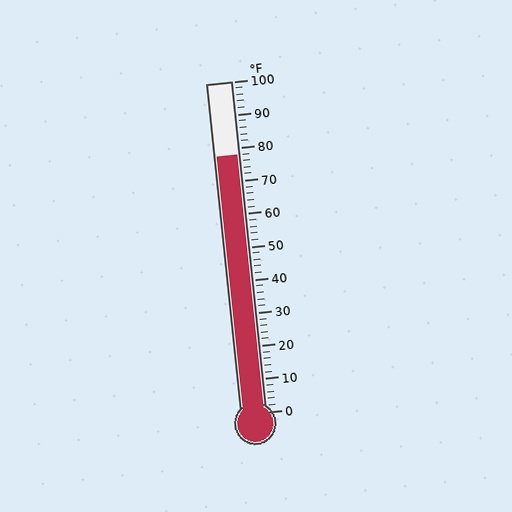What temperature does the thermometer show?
The thermometer shows approximately 78°F.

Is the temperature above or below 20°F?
The temperature is above 20°F.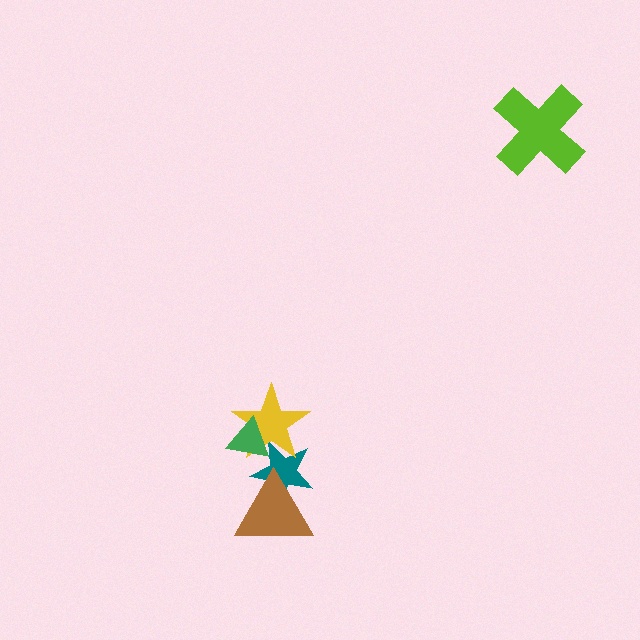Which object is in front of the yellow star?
The green triangle is in front of the yellow star.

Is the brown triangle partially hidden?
No, no other shape covers it.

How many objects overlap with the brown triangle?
1 object overlaps with the brown triangle.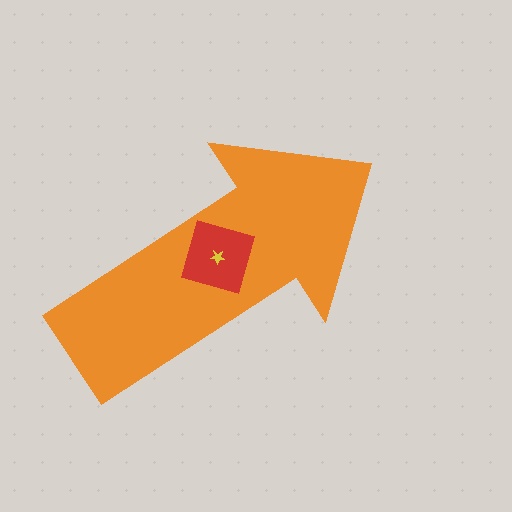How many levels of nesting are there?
3.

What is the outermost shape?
The orange arrow.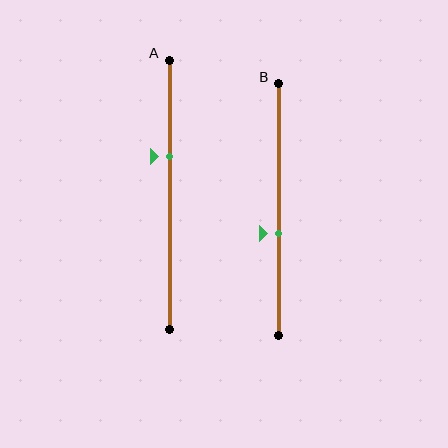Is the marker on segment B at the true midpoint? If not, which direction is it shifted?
No, the marker on segment B is shifted downward by about 9% of the segment length.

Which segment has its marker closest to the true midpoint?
Segment B has its marker closest to the true midpoint.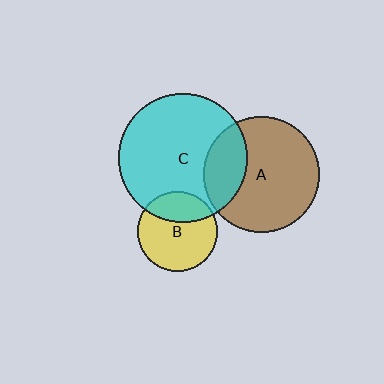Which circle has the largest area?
Circle C (cyan).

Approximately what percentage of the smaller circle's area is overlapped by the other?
Approximately 30%.